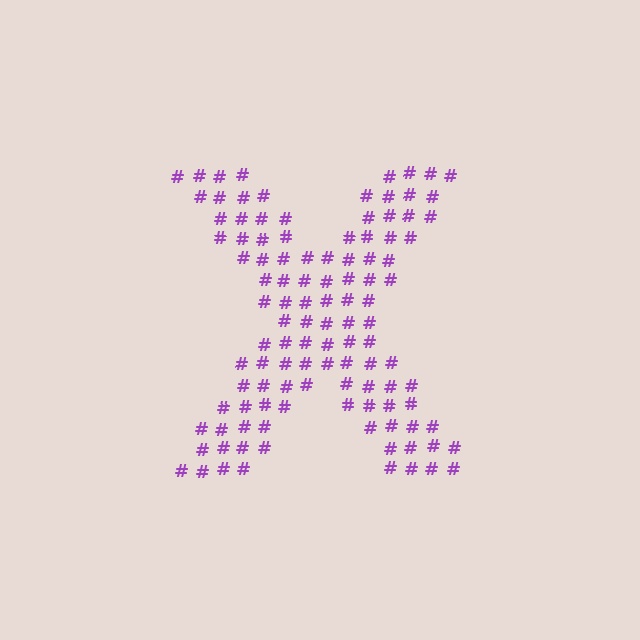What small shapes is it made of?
It is made of small hash symbols.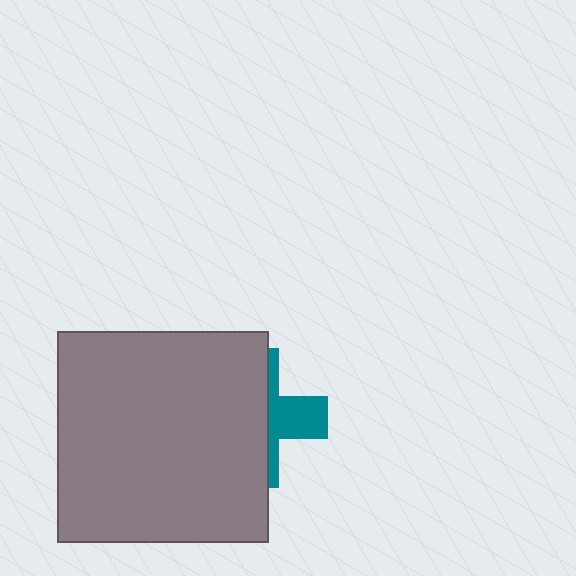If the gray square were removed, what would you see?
You would see the complete teal cross.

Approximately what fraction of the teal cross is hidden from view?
Roughly 66% of the teal cross is hidden behind the gray square.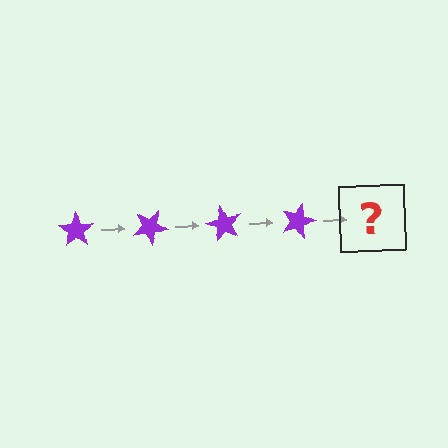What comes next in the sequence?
The next element should be a purple star rotated 120 degrees.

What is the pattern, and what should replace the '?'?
The pattern is that the star rotates 30 degrees each step. The '?' should be a purple star rotated 120 degrees.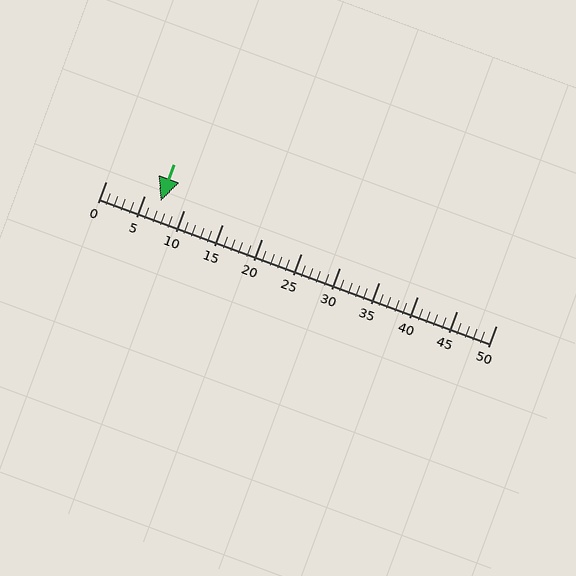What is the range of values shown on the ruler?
The ruler shows values from 0 to 50.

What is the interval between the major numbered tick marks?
The major tick marks are spaced 5 units apart.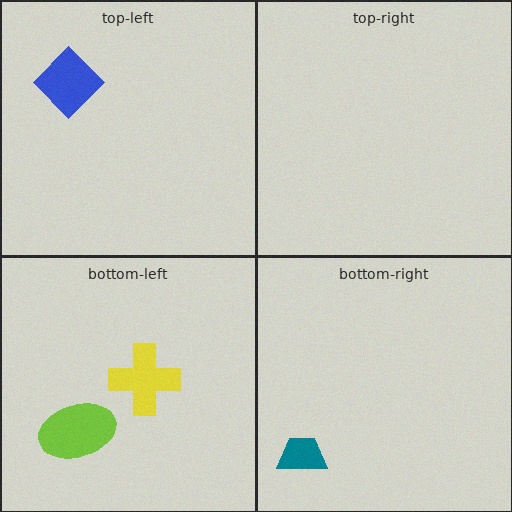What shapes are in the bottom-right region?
The teal trapezoid.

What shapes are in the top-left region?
The blue diamond.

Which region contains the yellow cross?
The bottom-left region.